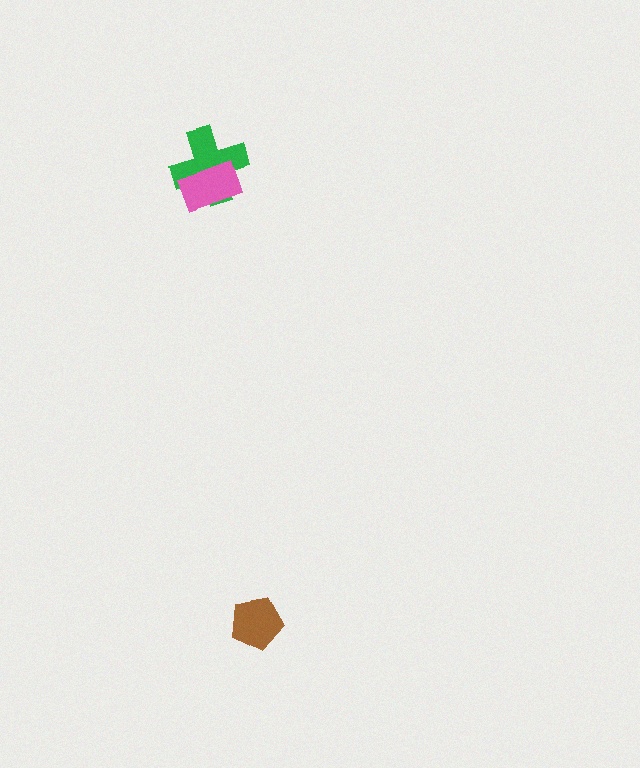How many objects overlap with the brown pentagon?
0 objects overlap with the brown pentagon.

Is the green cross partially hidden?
Yes, it is partially covered by another shape.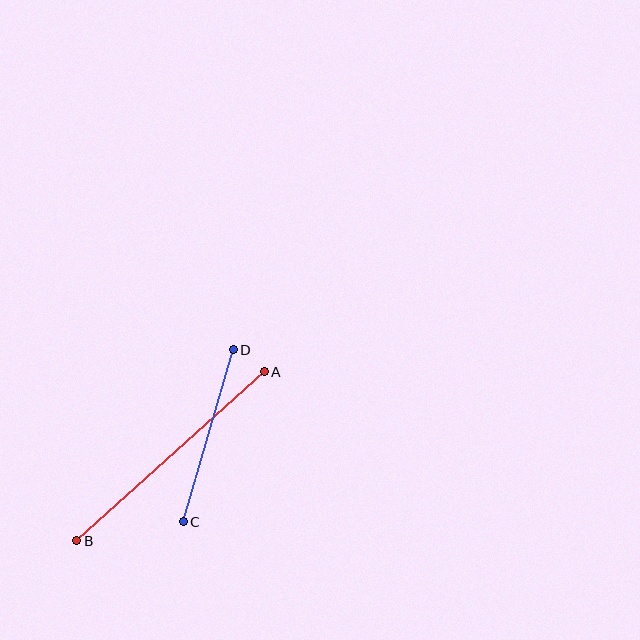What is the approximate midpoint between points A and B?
The midpoint is at approximately (170, 456) pixels.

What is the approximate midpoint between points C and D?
The midpoint is at approximately (208, 436) pixels.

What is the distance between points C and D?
The distance is approximately 179 pixels.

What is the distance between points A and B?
The distance is approximately 252 pixels.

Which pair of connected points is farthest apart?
Points A and B are farthest apart.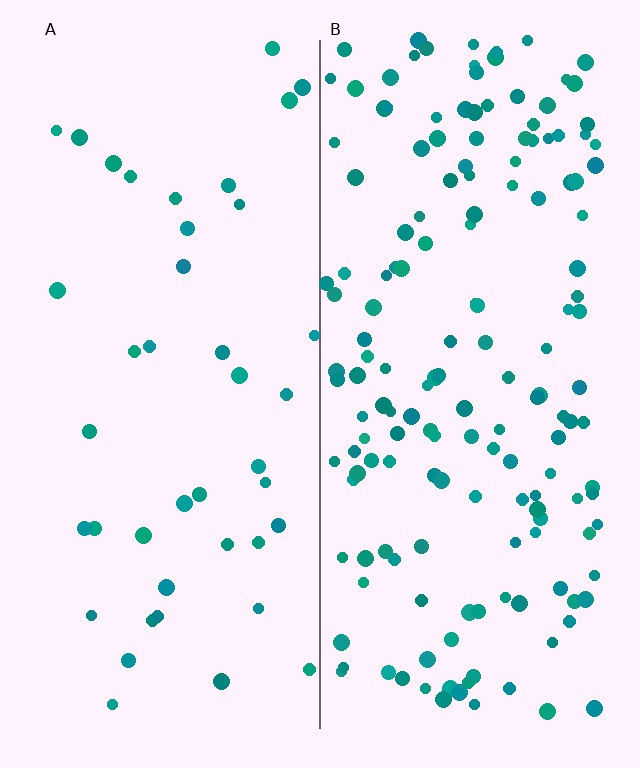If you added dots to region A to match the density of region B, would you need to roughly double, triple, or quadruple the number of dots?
Approximately quadruple.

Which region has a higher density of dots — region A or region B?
B (the right).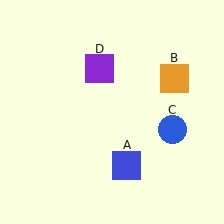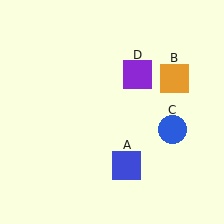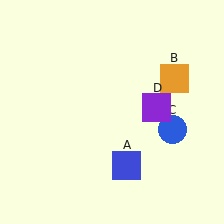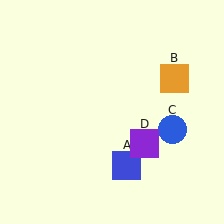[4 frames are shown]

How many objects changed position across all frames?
1 object changed position: purple square (object D).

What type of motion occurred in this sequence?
The purple square (object D) rotated clockwise around the center of the scene.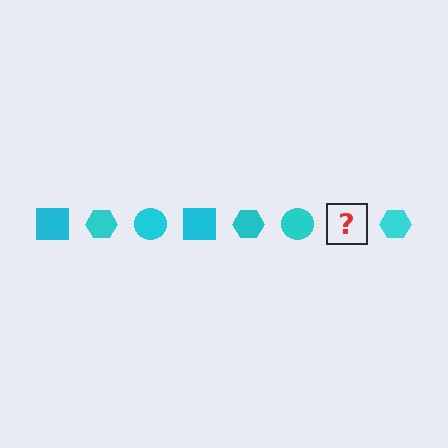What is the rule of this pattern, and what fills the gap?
The rule is that the pattern cycles through square, hexagon, circle shapes in cyan. The gap should be filled with a cyan square.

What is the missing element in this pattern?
The missing element is a cyan square.